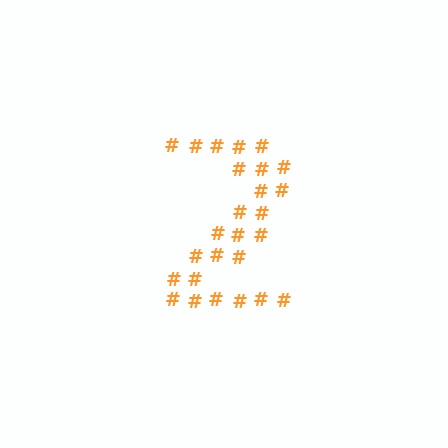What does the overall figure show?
The overall figure shows the digit 2.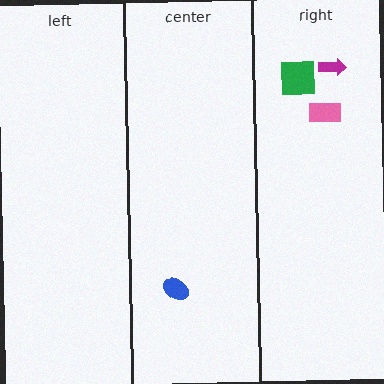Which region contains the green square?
The right region.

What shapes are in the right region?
The green square, the magenta arrow, the pink rectangle.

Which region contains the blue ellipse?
The center region.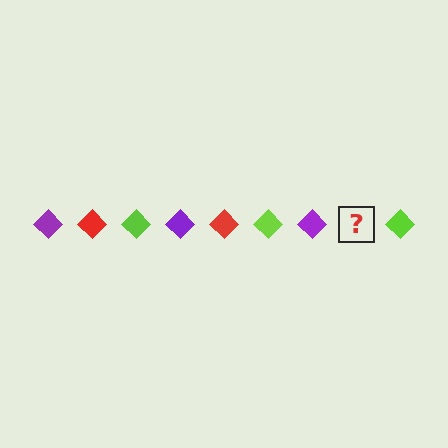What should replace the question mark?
The question mark should be replaced with a red diamond.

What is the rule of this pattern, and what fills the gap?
The rule is that the pattern cycles through purple, red, lime diamonds. The gap should be filled with a red diamond.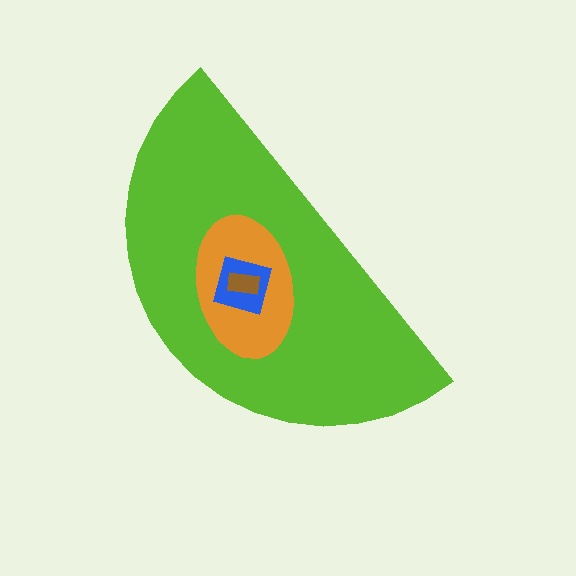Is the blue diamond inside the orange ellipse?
Yes.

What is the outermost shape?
The lime semicircle.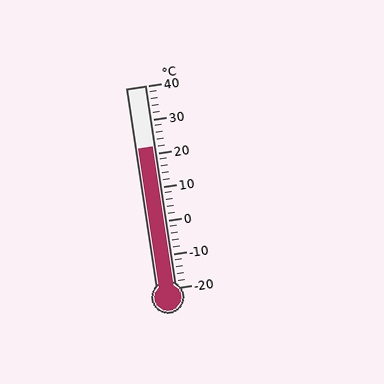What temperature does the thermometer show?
The thermometer shows approximately 22°C.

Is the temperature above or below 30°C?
The temperature is below 30°C.